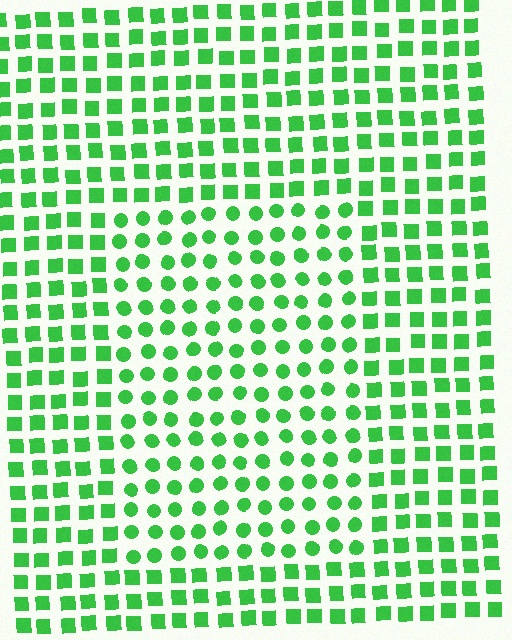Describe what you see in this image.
The image is filled with small green elements arranged in a uniform grid. A rectangle-shaped region contains circles, while the surrounding area contains squares. The boundary is defined purely by the change in element shape.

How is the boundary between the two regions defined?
The boundary is defined by a change in element shape: circles inside vs. squares outside. All elements share the same color and spacing.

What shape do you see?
I see a rectangle.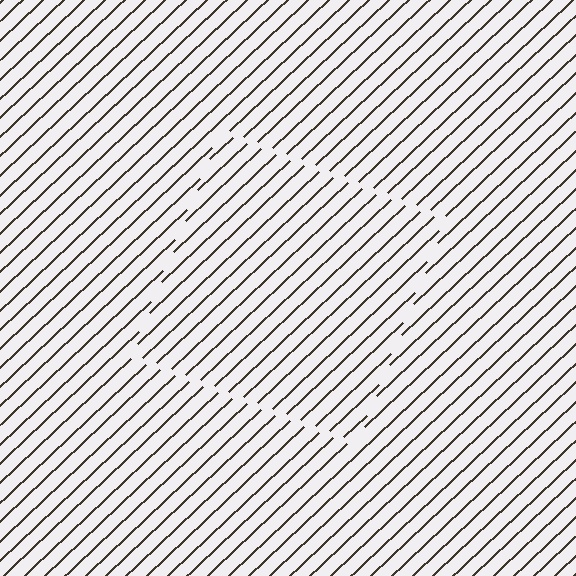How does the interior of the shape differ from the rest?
The interior of the shape contains the same grating, shifted by half a period — the contour is defined by the phase discontinuity where line-ends from the inner and outer gratings abut.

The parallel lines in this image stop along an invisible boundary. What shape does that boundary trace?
An illusory square. The interior of the shape contains the same grating, shifted by half a period — the contour is defined by the phase discontinuity where line-ends from the inner and outer gratings abut.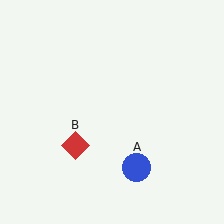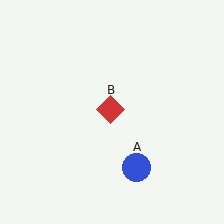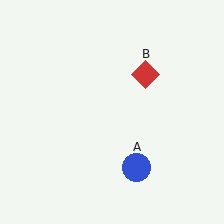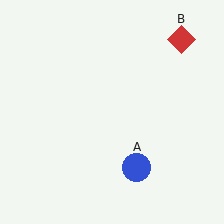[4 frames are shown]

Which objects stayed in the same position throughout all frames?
Blue circle (object A) remained stationary.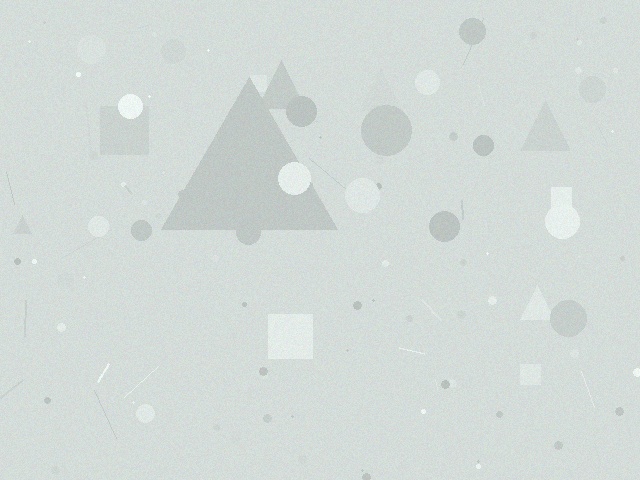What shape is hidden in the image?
A triangle is hidden in the image.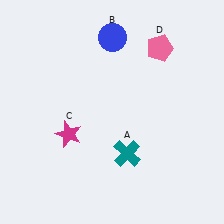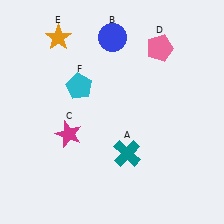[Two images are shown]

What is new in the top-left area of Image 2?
A cyan pentagon (F) was added in the top-left area of Image 2.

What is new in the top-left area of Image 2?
An orange star (E) was added in the top-left area of Image 2.